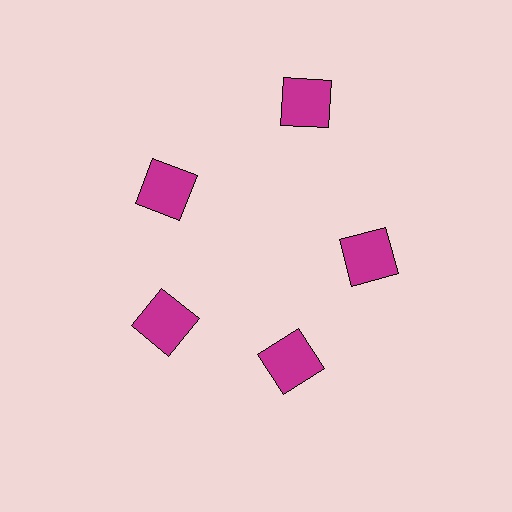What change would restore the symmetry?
The symmetry would be restored by moving it inward, back onto the ring so that all 5 squares sit at equal angles and equal distance from the center.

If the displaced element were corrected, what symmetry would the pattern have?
It would have 5-fold rotational symmetry — the pattern would map onto itself every 72 degrees.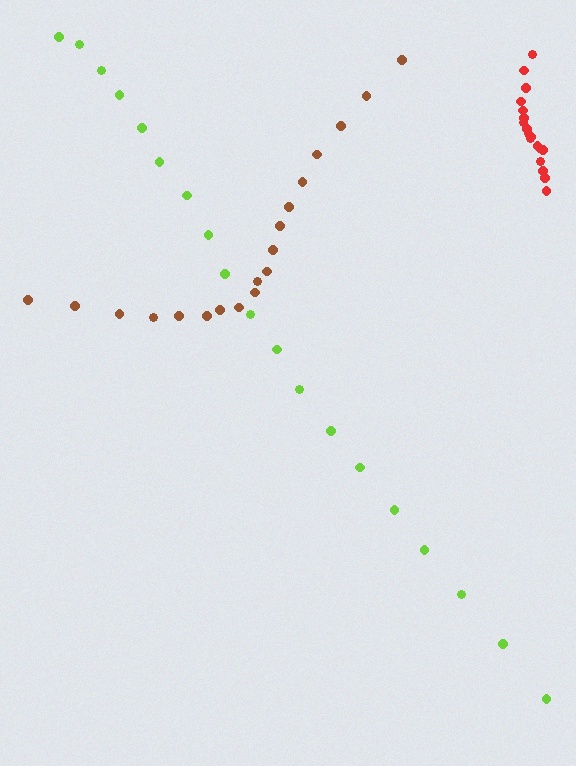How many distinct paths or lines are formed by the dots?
There are 3 distinct paths.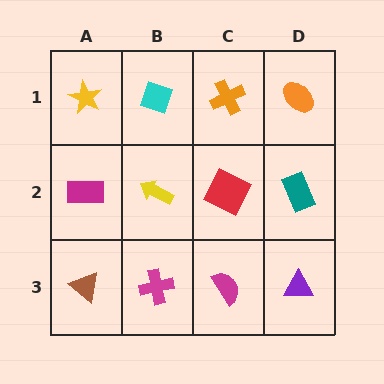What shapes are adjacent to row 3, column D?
A teal rectangle (row 2, column D), a magenta semicircle (row 3, column C).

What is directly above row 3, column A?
A magenta rectangle.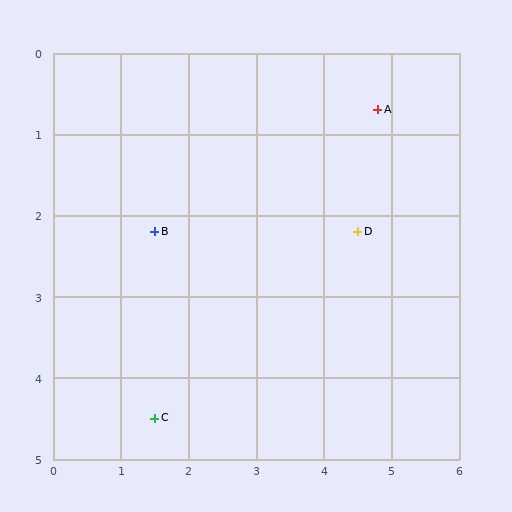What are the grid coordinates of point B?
Point B is at approximately (1.5, 2.2).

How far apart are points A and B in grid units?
Points A and B are about 3.6 grid units apart.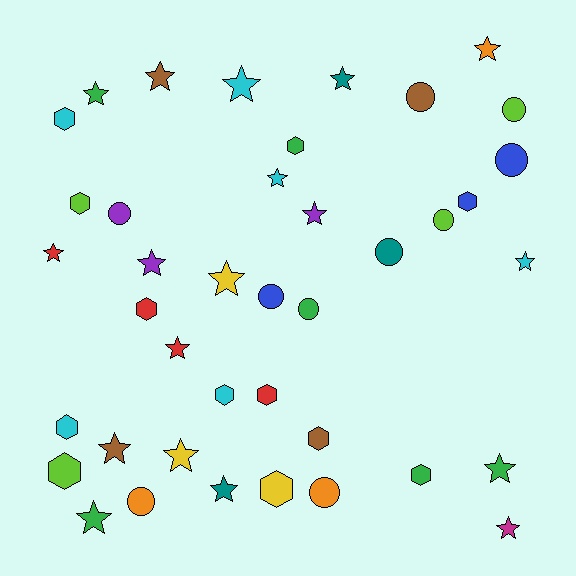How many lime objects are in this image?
There are 4 lime objects.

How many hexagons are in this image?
There are 12 hexagons.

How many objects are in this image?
There are 40 objects.